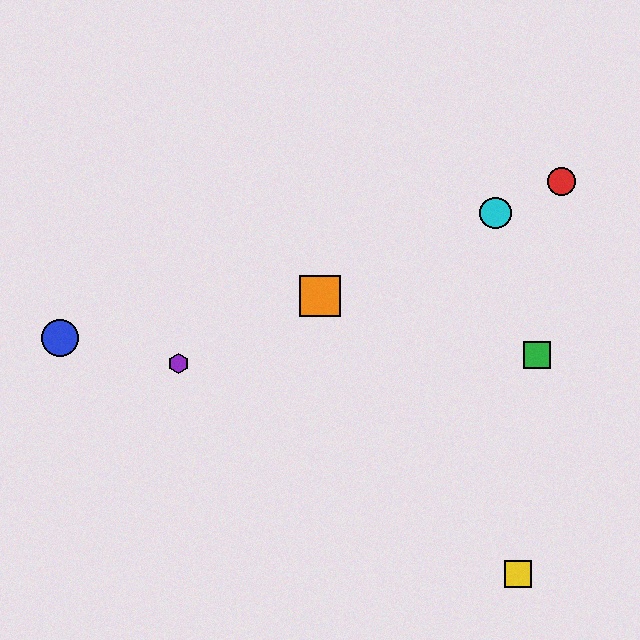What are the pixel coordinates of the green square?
The green square is at (537, 355).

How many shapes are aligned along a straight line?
4 shapes (the red circle, the purple hexagon, the orange square, the cyan circle) are aligned along a straight line.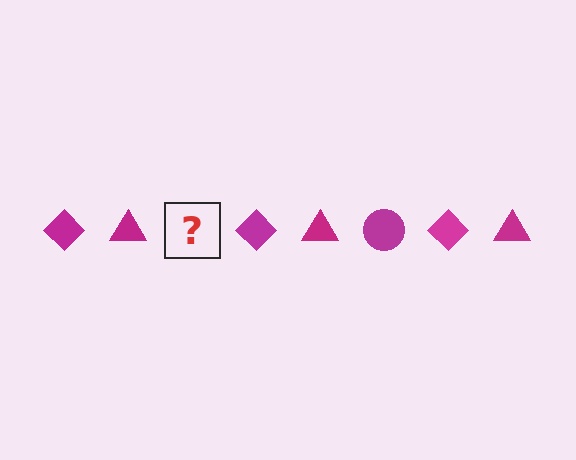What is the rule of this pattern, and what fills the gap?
The rule is that the pattern cycles through diamond, triangle, circle shapes in magenta. The gap should be filled with a magenta circle.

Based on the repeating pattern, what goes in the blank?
The blank should be a magenta circle.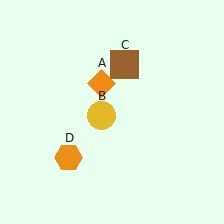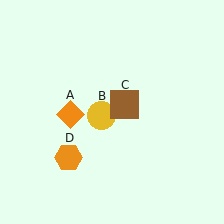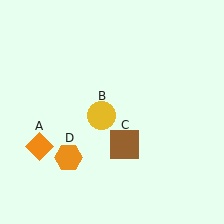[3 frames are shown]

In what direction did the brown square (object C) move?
The brown square (object C) moved down.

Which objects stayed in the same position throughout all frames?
Yellow circle (object B) and orange hexagon (object D) remained stationary.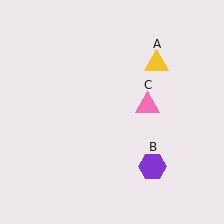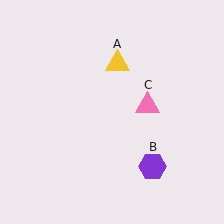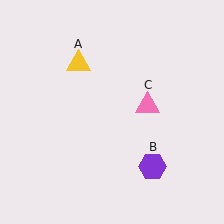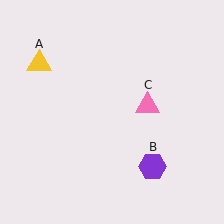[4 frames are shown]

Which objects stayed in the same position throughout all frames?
Purple hexagon (object B) and pink triangle (object C) remained stationary.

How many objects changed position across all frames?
1 object changed position: yellow triangle (object A).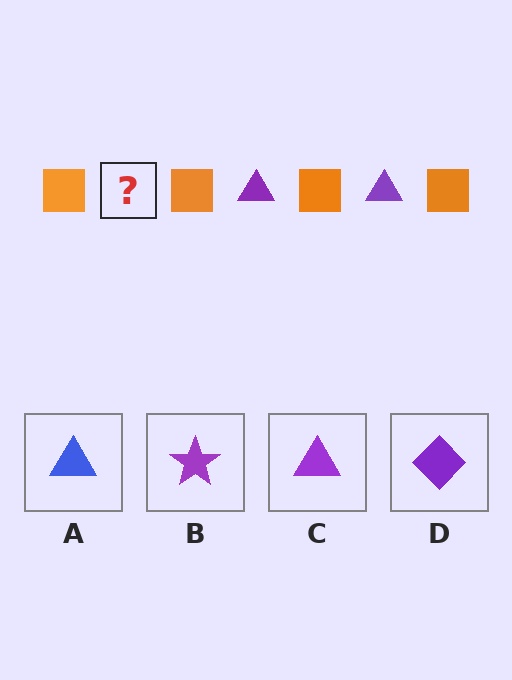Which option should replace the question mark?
Option C.